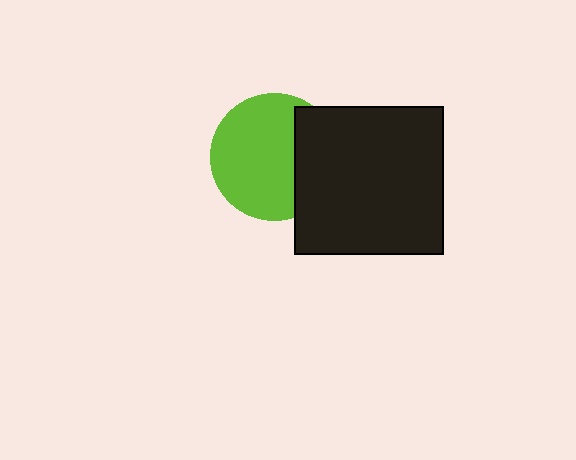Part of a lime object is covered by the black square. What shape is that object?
It is a circle.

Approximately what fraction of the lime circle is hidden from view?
Roughly 31% of the lime circle is hidden behind the black square.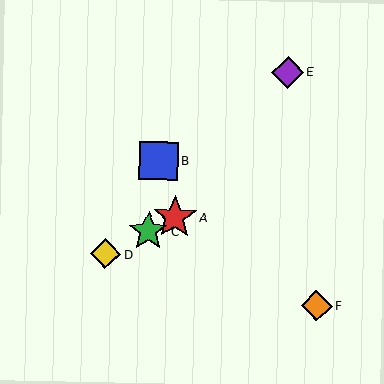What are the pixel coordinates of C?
Object C is at (148, 231).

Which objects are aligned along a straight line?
Objects A, C, D are aligned along a straight line.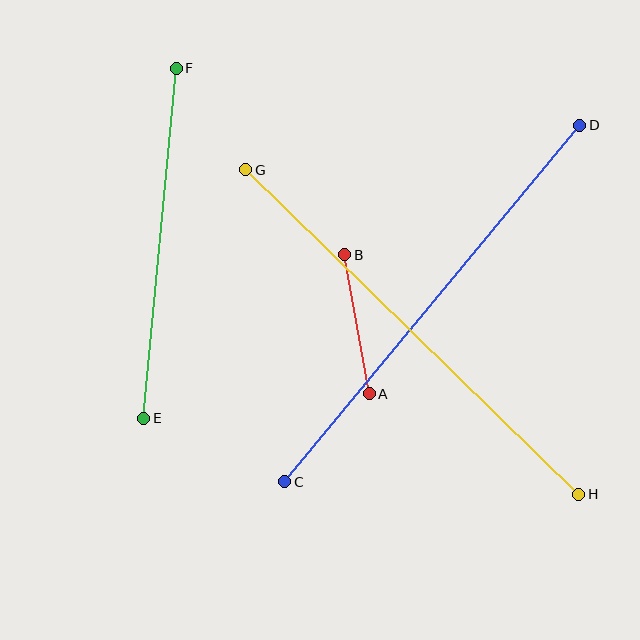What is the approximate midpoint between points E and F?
The midpoint is at approximately (160, 243) pixels.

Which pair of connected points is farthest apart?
Points G and H are farthest apart.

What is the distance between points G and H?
The distance is approximately 465 pixels.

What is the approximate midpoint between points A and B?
The midpoint is at approximately (357, 324) pixels.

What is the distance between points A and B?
The distance is approximately 141 pixels.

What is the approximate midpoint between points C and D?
The midpoint is at approximately (432, 304) pixels.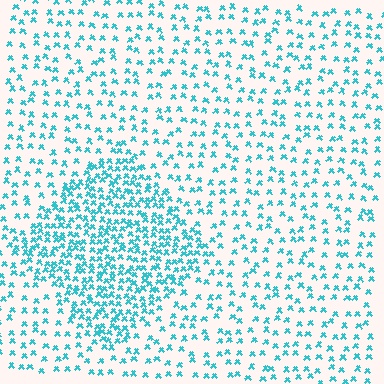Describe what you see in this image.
The image contains small cyan elements arranged at two different densities. A diamond-shaped region is visible where the elements are more densely packed than the surrounding area.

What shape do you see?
I see a diamond.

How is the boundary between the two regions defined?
The boundary is defined by a change in element density (approximately 2.3x ratio). All elements are the same color, size, and shape.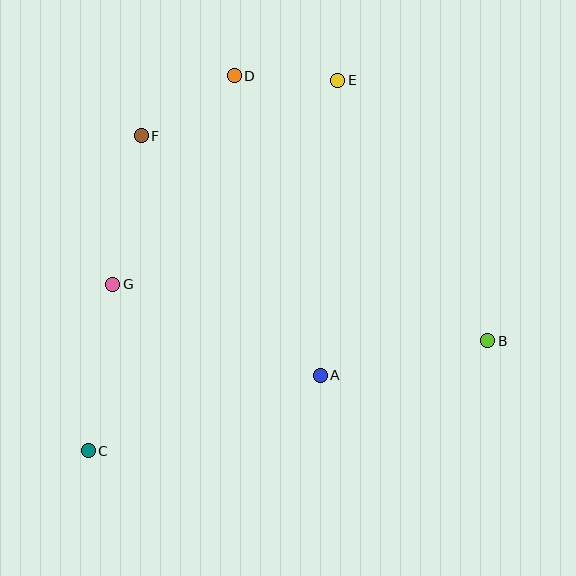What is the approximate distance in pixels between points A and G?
The distance between A and G is approximately 226 pixels.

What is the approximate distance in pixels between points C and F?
The distance between C and F is approximately 319 pixels.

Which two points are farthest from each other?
Points C and E are farthest from each other.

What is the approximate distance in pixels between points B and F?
The distance between B and F is approximately 403 pixels.